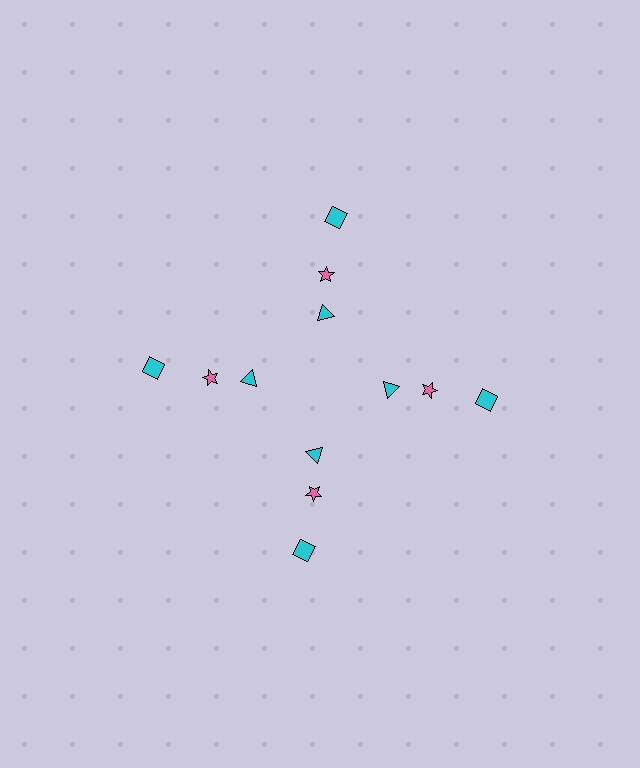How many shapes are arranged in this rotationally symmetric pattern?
There are 12 shapes, arranged in 4 groups of 3.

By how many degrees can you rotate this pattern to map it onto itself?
The pattern maps onto itself every 90 degrees of rotation.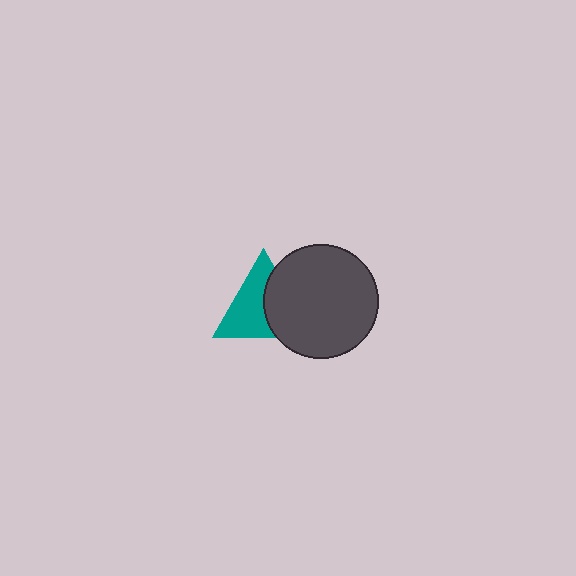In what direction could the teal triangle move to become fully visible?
The teal triangle could move left. That would shift it out from behind the dark gray circle entirely.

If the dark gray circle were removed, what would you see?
You would see the complete teal triangle.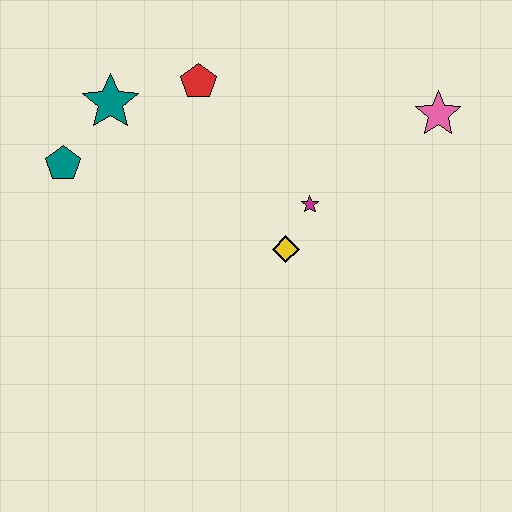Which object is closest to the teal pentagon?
The teal star is closest to the teal pentagon.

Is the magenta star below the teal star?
Yes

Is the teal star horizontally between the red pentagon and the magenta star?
No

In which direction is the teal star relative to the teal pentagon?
The teal star is above the teal pentagon.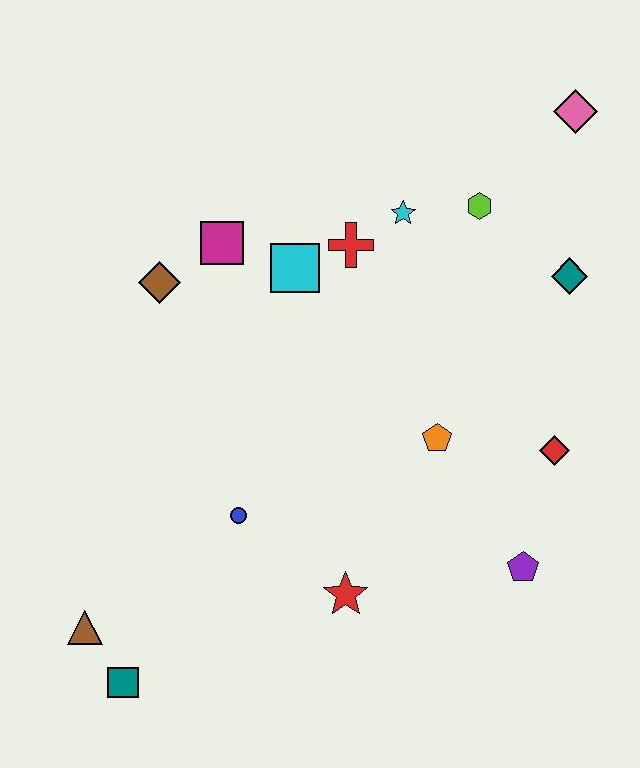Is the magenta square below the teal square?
No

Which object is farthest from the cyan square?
The teal square is farthest from the cyan square.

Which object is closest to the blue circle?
The red star is closest to the blue circle.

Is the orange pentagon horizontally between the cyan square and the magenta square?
No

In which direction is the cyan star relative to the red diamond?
The cyan star is above the red diamond.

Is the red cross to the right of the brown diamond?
Yes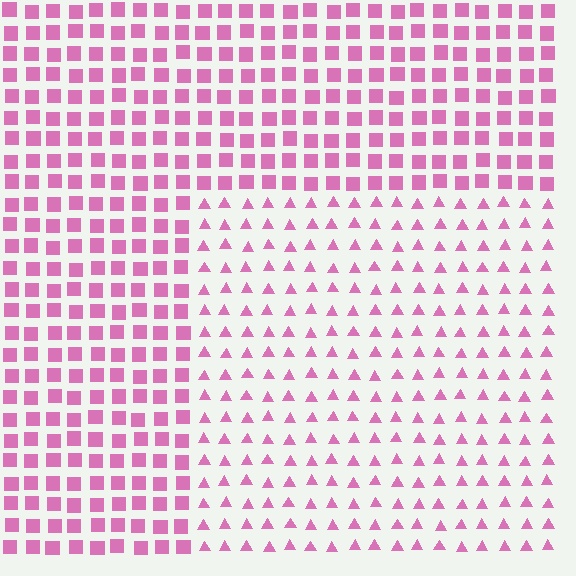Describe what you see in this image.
The image is filled with small pink elements arranged in a uniform grid. A rectangle-shaped region contains triangles, while the surrounding area contains squares. The boundary is defined purely by the change in element shape.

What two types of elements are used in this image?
The image uses triangles inside the rectangle region and squares outside it.